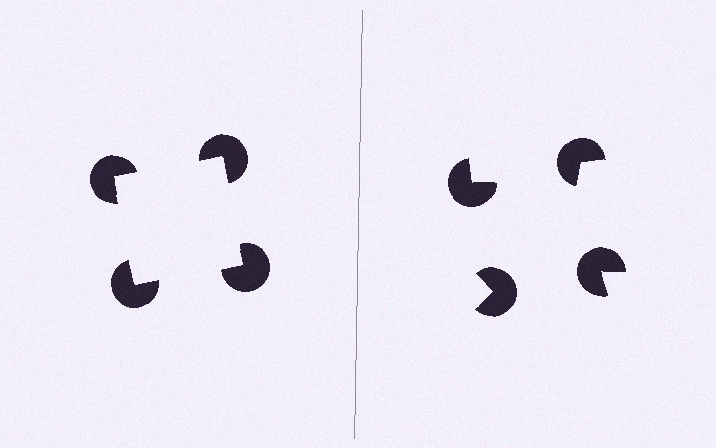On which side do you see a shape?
An illusory square appears on the left side. On the right side the wedge cuts are rotated, so no coherent shape forms.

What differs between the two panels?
The pac-man discs are positioned identically on both sides; only the wedge orientations differ. On the left they align to a square; on the right they are misaligned.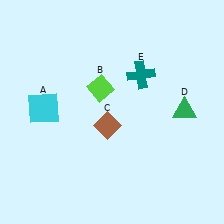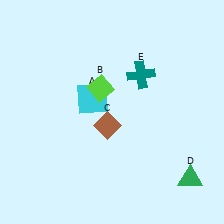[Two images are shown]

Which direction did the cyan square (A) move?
The cyan square (A) moved right.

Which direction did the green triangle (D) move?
The green triangle (D) moved down.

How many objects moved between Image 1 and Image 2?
2 objects moved between the two images.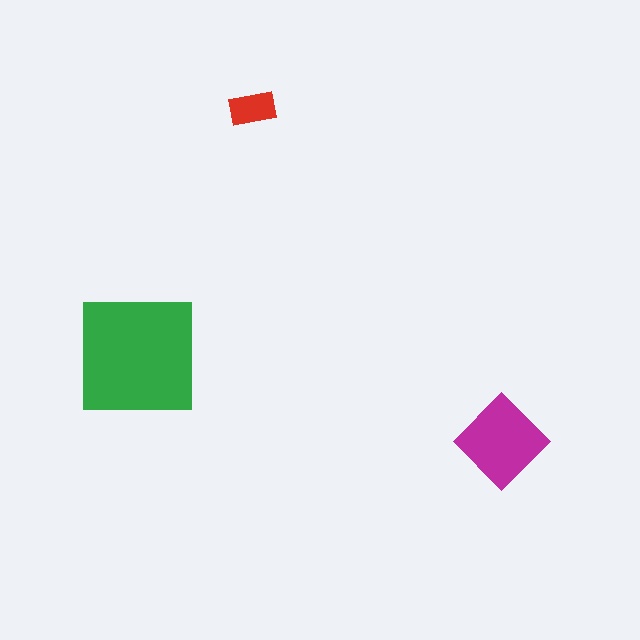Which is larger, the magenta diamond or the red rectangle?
The magenta diamond.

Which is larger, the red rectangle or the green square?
The green square.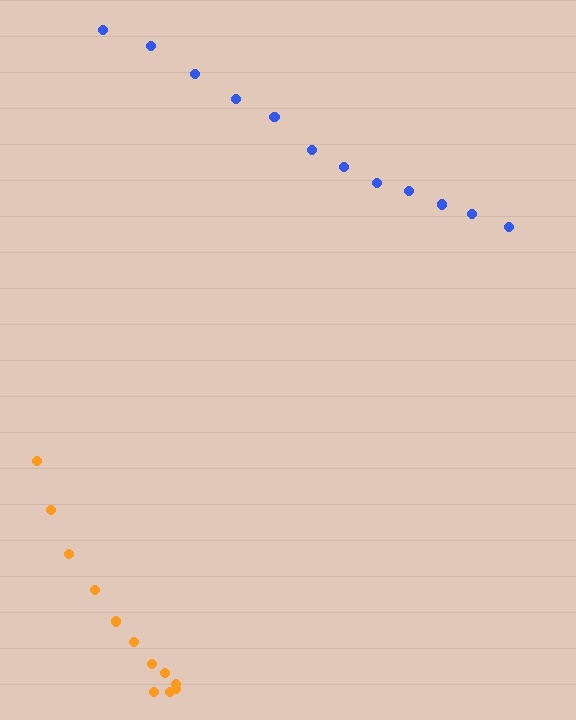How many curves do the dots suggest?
There are 2 distinct paths.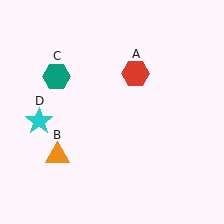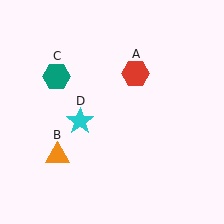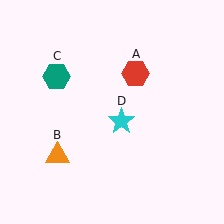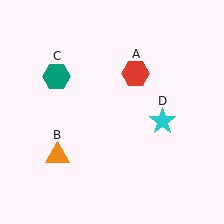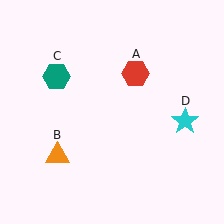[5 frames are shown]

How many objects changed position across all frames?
1 object changed position: cyan star (object D).